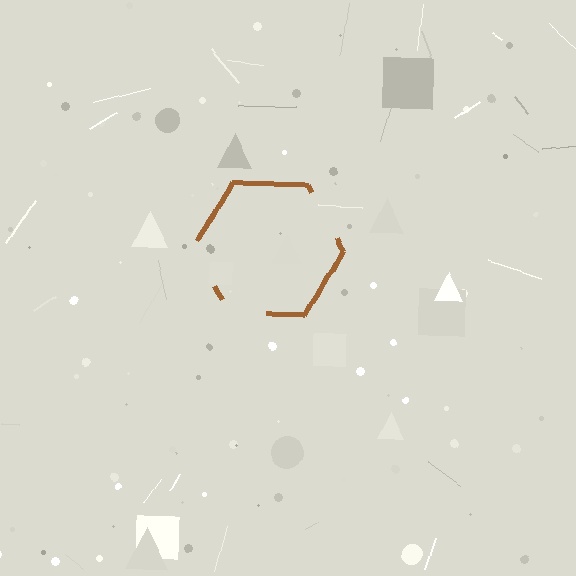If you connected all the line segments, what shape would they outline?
They would outline a hexagon.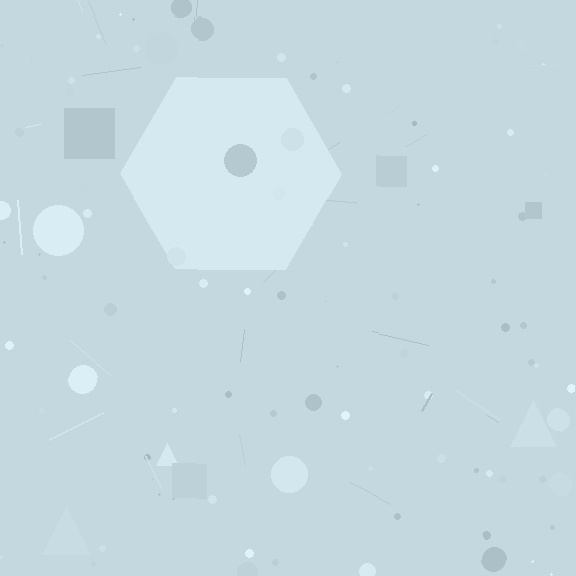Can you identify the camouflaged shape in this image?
The camouflaged shape is a hexagon.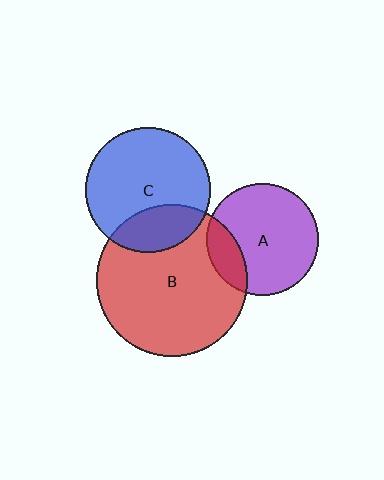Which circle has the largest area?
Circle B (red).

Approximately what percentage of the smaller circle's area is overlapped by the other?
Approximately 25%.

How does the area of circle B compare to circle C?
Approximately 1.5 times.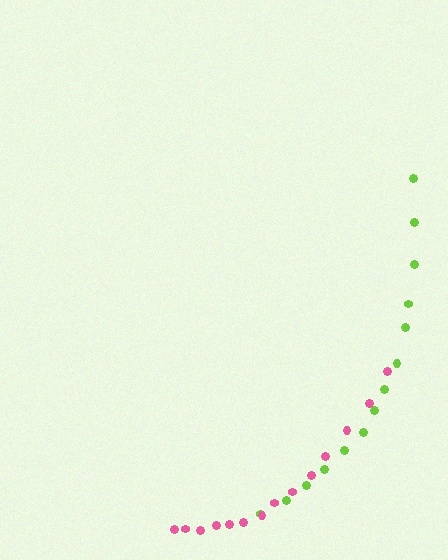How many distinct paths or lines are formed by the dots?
There are 2 distinct paths.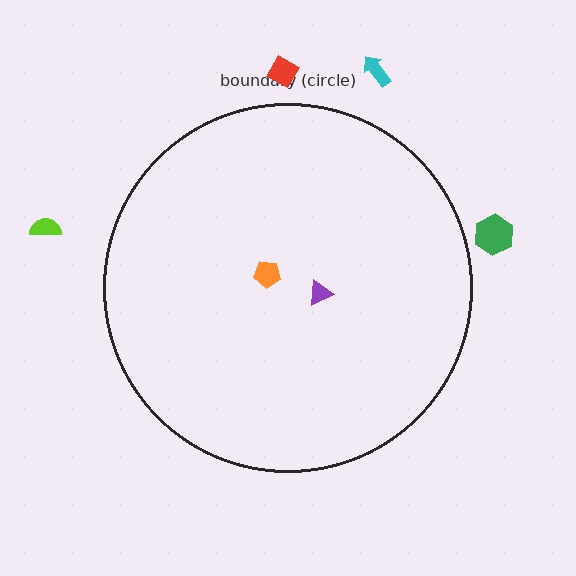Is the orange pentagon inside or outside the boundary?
Inside.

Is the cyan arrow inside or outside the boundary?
Outside.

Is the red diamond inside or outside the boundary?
Outside.